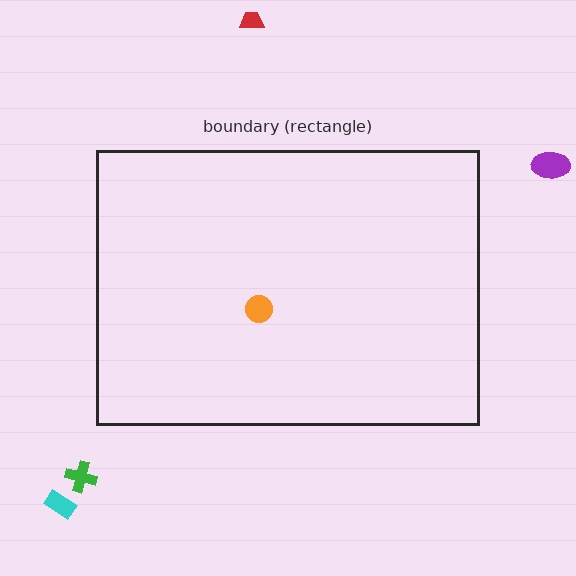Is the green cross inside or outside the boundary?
Outside.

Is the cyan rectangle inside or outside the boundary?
Outside.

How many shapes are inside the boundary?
1 inside, 4 outside.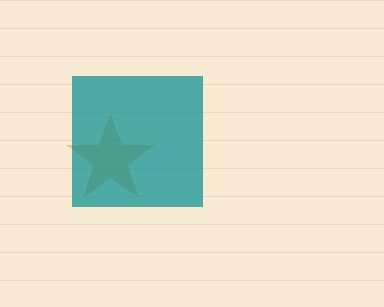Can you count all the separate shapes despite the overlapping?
Yes, there are 2 separate shapes.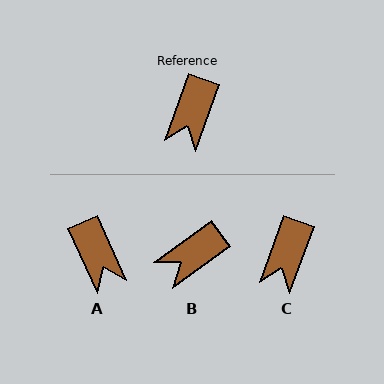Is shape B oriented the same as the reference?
No, it is off by about 34 degrees.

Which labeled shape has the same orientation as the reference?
C.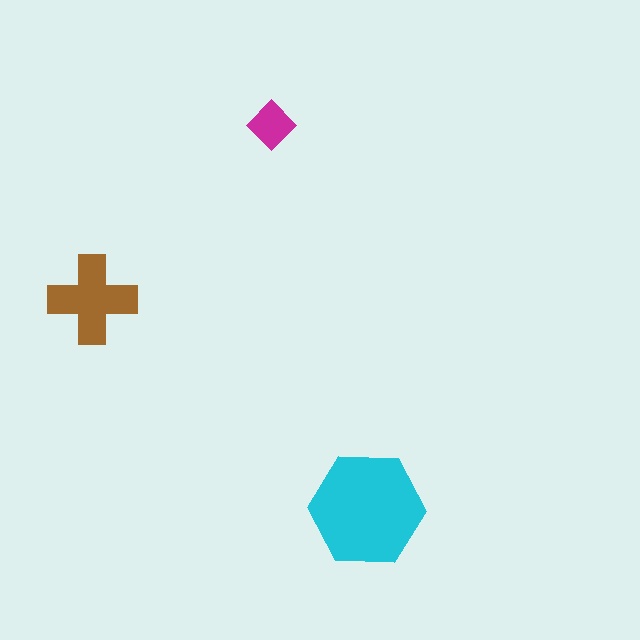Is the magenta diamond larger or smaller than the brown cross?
Smaller.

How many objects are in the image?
There are 3 objects in the image.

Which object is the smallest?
The magenta diamond.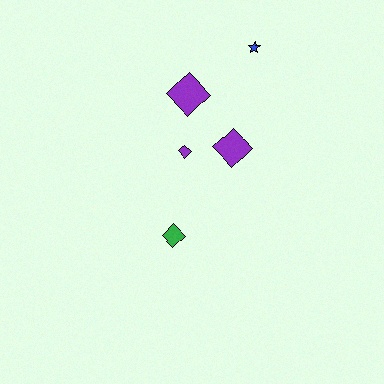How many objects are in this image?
There are 5 objects.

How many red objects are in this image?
There are no red objects.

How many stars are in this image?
There is 1 star.